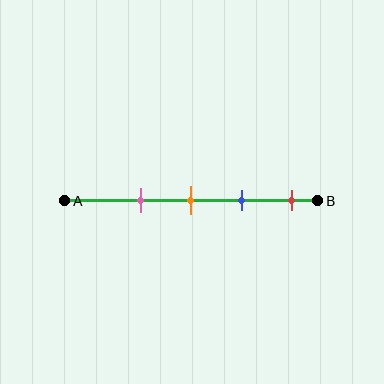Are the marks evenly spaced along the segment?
Yes, the marks are approximately evenly spaced.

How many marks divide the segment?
There are 4 marks dividing the segment.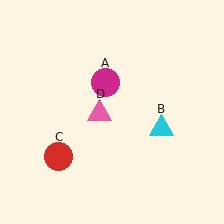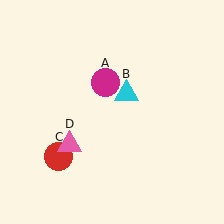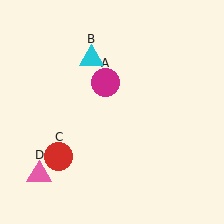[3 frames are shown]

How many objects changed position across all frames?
2 objects changed position: cyan triangle (object B), pink triangle (object D).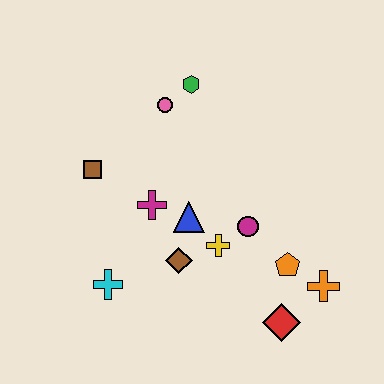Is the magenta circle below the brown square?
Yes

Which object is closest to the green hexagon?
The pink circle is closest to the green hexagon.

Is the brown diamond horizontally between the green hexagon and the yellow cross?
No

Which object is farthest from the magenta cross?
The orange cross is farthest from the magenta cross.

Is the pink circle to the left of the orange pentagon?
Yes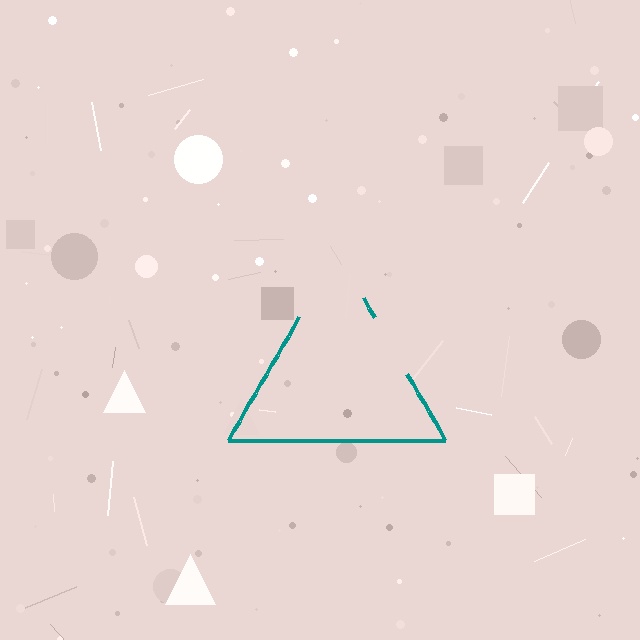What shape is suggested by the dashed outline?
The dashed outline suggests a triangle.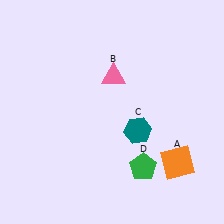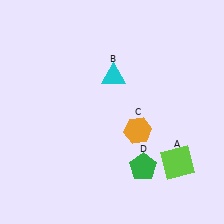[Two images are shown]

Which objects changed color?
A changed from orange to lime. B changed from pink to cyan. C changed from teal to orange.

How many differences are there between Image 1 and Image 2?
There are 3 differences between the two images.